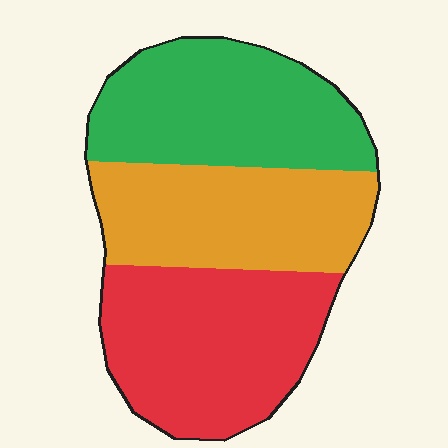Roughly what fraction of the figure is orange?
Orange takes up between a quarter and a half of the figure.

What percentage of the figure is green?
Green covers roughly 35% of the figure.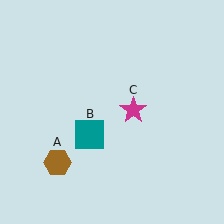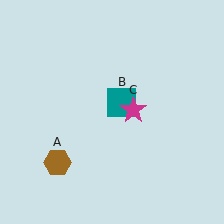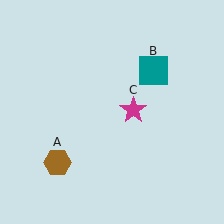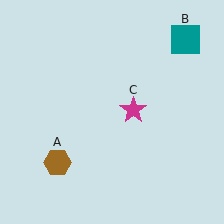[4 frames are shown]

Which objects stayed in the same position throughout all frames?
Brown hexagon (object A) and magenta star (object C) remained stationary.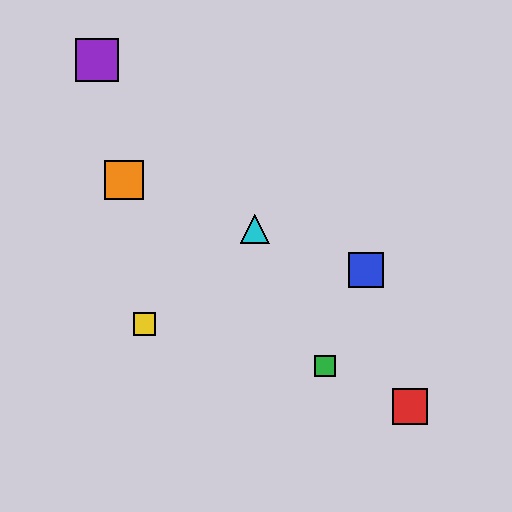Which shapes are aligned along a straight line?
The blue square, the orange square, the cyan triangle are aligned along a straight line.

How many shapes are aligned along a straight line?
3 shapes (the blue square, the orange square, the cyan triangle) are aligned along a straight line.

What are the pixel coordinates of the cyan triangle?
The cyan triangle is at (255, 229).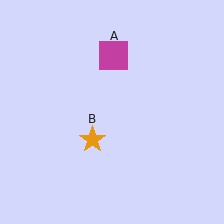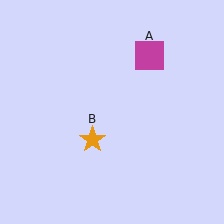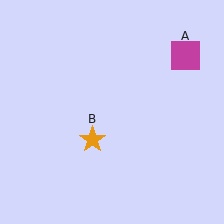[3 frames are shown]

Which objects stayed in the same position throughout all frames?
Orange star (object B) remained stationary.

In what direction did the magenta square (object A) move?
The magenta square (object A) moved right.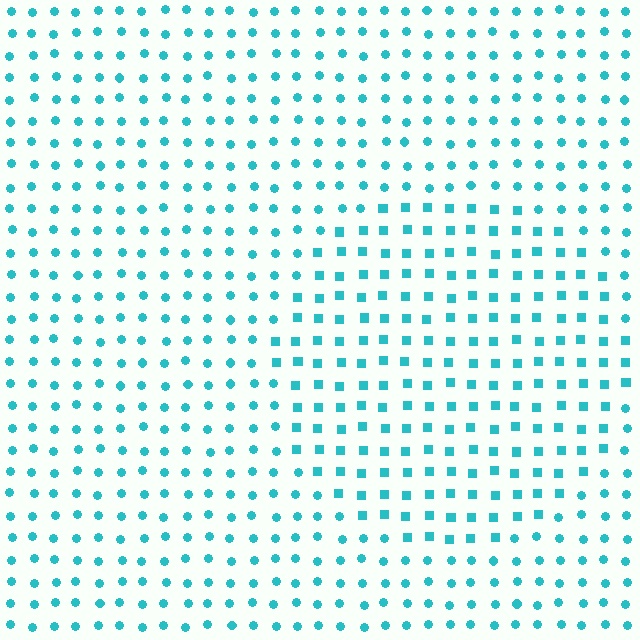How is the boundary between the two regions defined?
The boundary is defined by a change in element shape: squares inside vs. circles outside. All elements share the same color and spacing.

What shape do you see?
I see a circle.